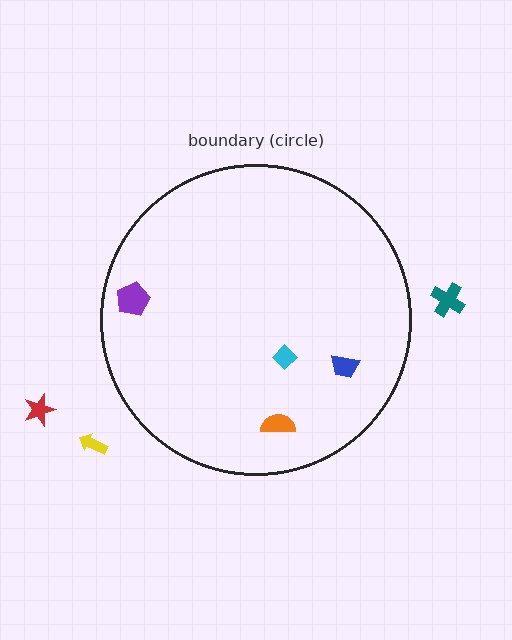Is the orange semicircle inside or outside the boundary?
Inside.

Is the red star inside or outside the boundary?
Outside.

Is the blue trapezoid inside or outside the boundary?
Inside.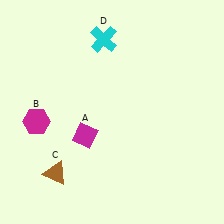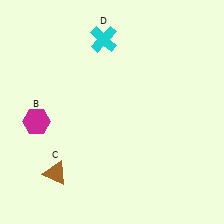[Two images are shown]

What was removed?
The magenta diamond (A) was removed in Image 2.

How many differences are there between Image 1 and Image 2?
There is 1 difference between the two images.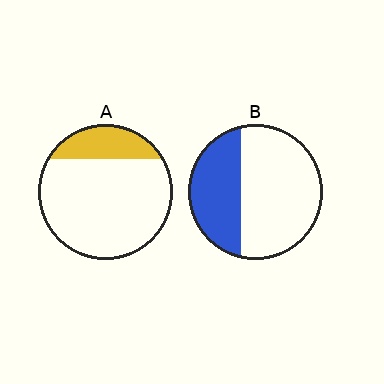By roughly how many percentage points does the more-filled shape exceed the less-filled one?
By roughly 15 percentage points (B over A).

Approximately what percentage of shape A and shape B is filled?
A is approximately 20% and B is approximately 35%.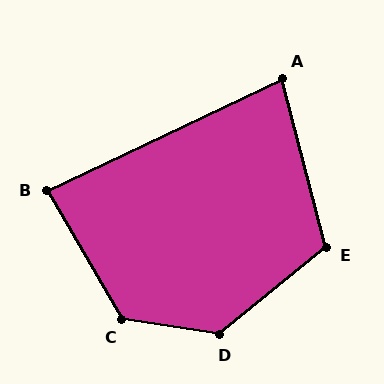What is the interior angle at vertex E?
Approximately 115 degrees (obtuse).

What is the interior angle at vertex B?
Approximately 85 degrees (approximately right).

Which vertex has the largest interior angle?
D, at approximately 132 degrees.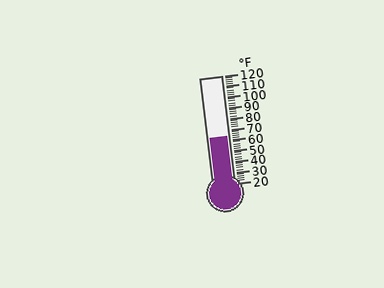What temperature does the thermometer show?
The thermometer shows approximately 64°F.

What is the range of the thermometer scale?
The thermometer scale ranges from 20°F to 120°F.